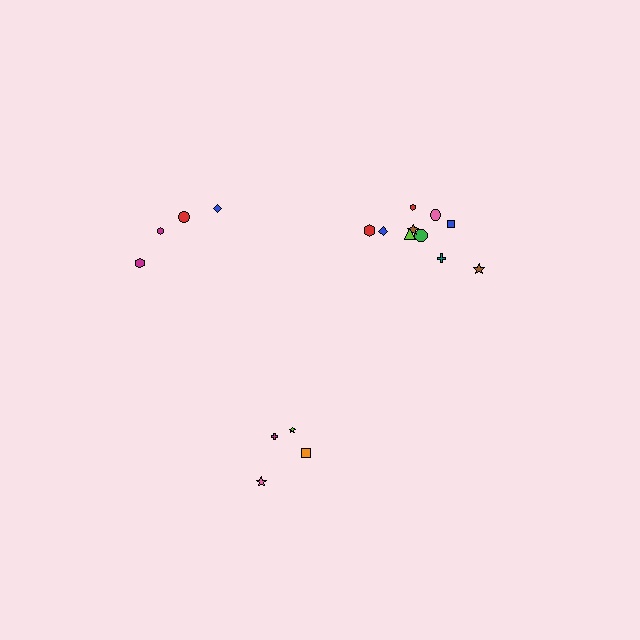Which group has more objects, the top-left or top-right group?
The top-right group.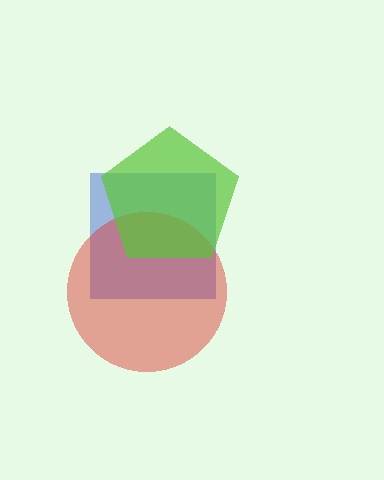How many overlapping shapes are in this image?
There are 3 overlapping shapes in the image.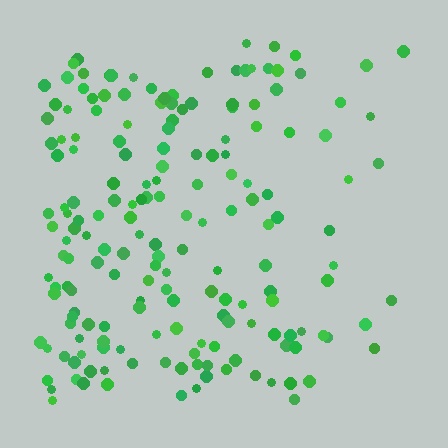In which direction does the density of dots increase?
From right to left, with the left side densest.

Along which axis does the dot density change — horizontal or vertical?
Horizontal.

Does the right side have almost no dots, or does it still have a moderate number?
Still a moderate number, just noticeably fewer than the left.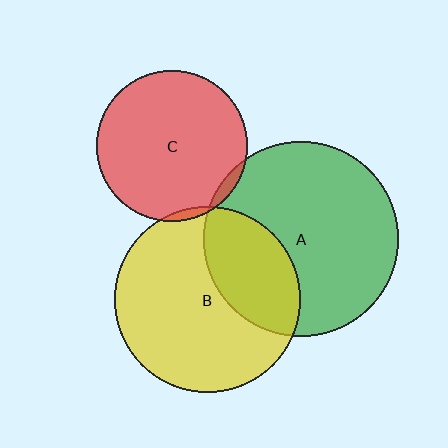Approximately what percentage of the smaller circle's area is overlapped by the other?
Approximately 5%.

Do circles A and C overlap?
Yes.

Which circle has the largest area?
Circle A (green).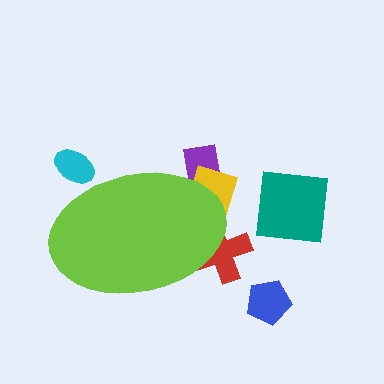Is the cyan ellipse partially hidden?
Yes, the cyan ellipse is partially hidden behind the lime ellipse.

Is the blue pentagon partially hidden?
No, the blue pentagon is fully visible.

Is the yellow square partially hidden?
Yes, the yellow square is partially hidden behind the lime ellipse.